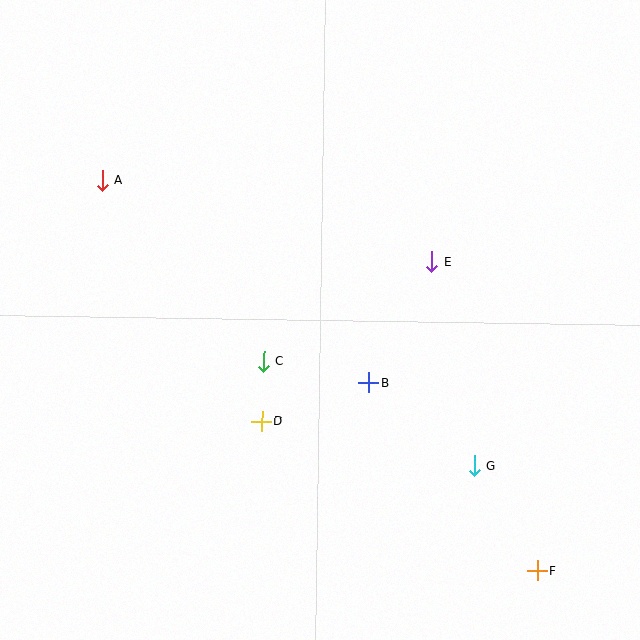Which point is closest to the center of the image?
Point C at (264, 361) is closest to the center.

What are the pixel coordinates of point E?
Point E is at (432, 262).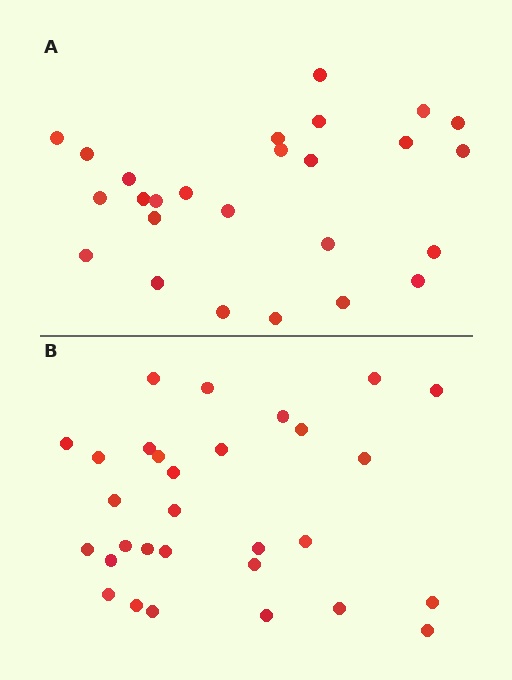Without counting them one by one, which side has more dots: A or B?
Region B (the bottom region) has more dots.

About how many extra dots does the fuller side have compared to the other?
Region B has about 4 more dots than region A.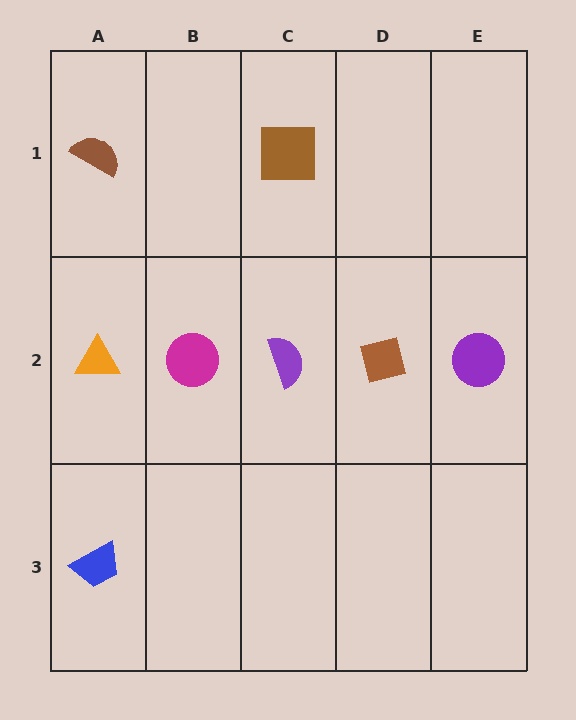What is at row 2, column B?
A magenta circle.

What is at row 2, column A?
An orange triangle.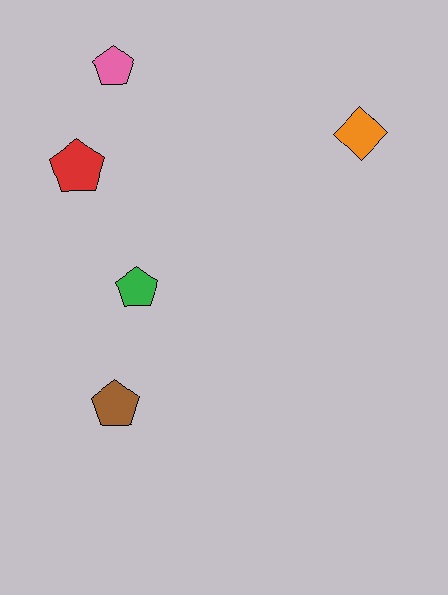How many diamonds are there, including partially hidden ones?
There is 1 diamond.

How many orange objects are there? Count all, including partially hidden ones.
There is 1 orange object.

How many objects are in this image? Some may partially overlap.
There are 5 objects.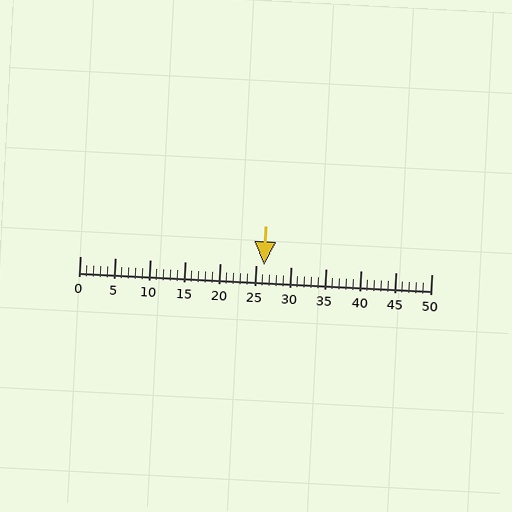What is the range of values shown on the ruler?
The ruler shows values from 0 to 50.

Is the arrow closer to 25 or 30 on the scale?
The arrow is closer to 25.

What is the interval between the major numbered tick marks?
The major tick marks are spaced 5 units apart.